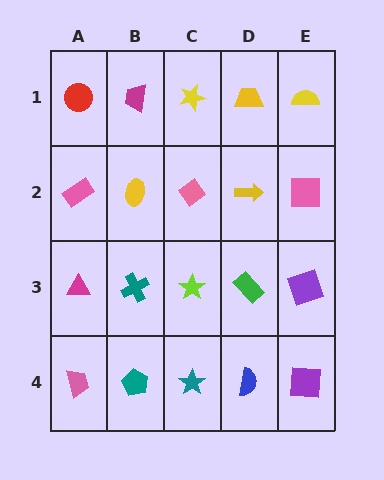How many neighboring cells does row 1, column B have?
3.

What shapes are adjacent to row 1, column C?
A pink diamond (row 2, column C), a magenta trapezoid (row 1, column B), a yellow trapezoid (row 1, column D).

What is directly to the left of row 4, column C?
A teal pentagon.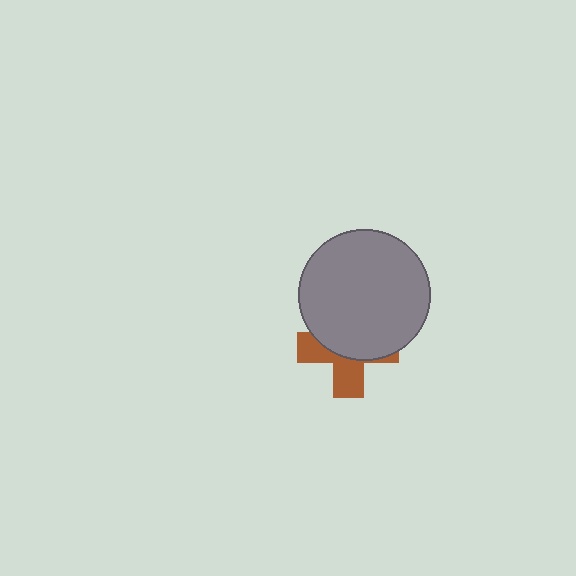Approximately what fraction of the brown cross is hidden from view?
Roughly 59% of the brown cross is hidden behind the gray circle.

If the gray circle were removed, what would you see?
You would see the complete brown cross.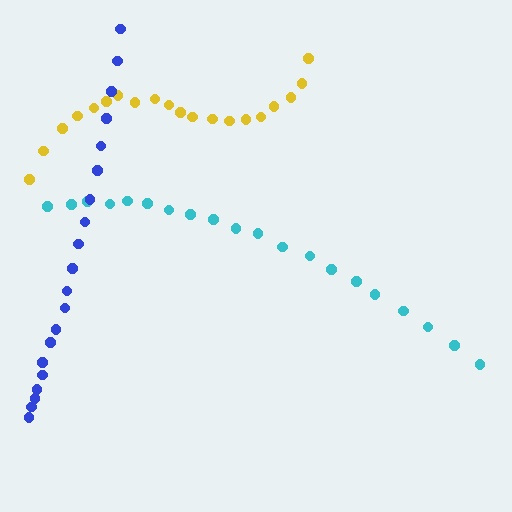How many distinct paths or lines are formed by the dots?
There are 3 distinct paths.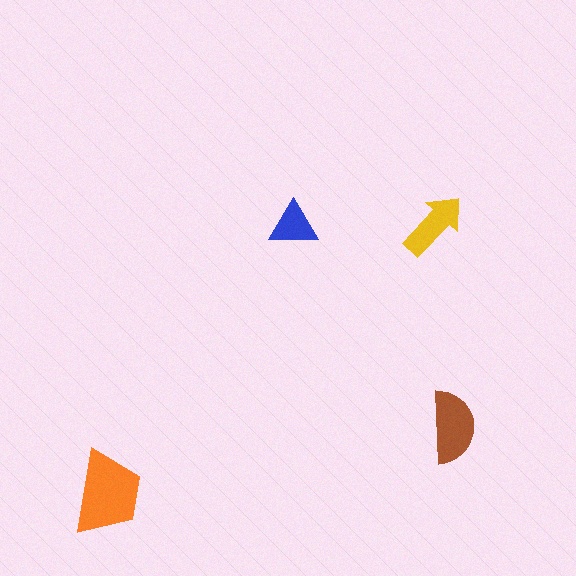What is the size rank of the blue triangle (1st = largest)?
4th.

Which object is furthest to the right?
The brown semicircle is rightmost.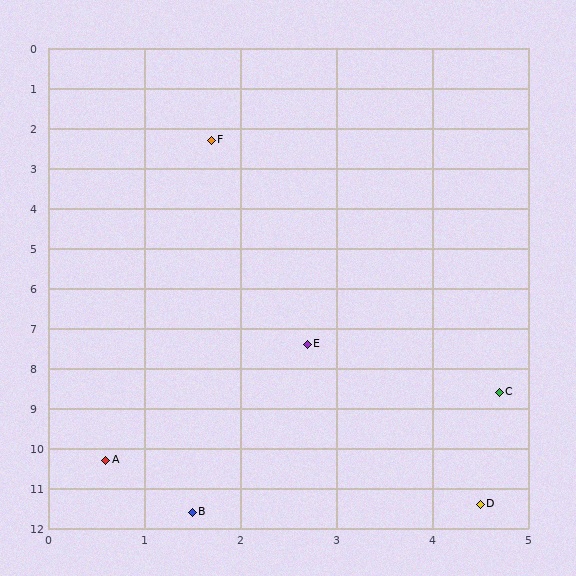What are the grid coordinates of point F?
Point F is at approximately (1.7, 2.3).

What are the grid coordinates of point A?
Point A is at approximately (0.6, 10.3).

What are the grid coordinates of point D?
Point D is at approximately (4.5, 11.4).